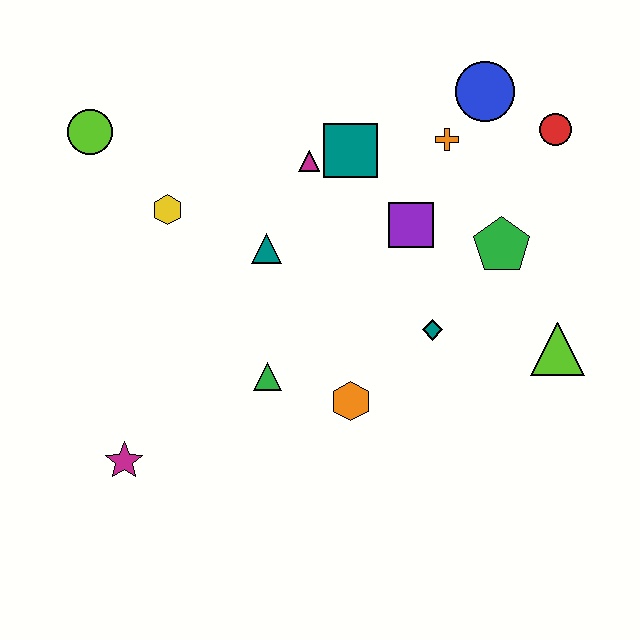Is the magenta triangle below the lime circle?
Yes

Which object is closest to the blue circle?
The orange cross is closest to the blue circle.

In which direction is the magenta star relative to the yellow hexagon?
The magenta star is below the yellow hexagon.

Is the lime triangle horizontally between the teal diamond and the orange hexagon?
No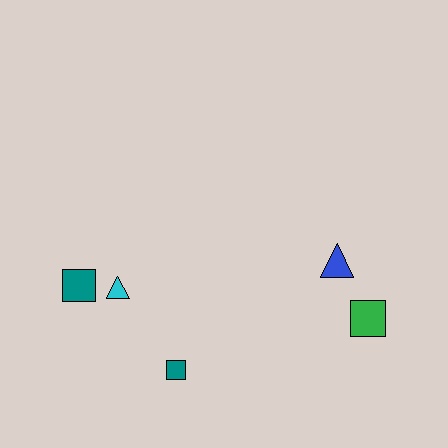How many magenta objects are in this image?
There are no magenta objects.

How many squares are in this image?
There are 3 squares.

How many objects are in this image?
There are 5 objects.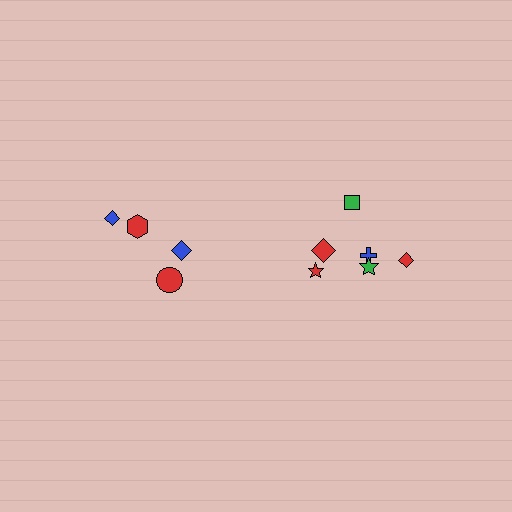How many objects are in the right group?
There are 6 objects.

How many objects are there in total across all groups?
There are 10 objects.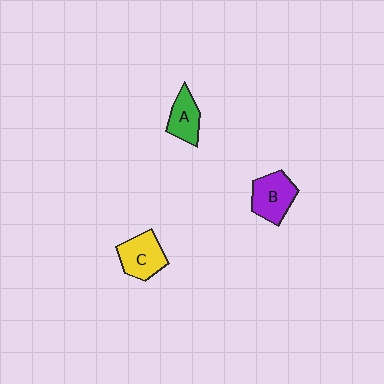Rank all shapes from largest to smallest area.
From largest to smallest: B (purple), C (yellow), A (green).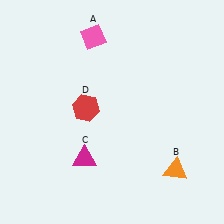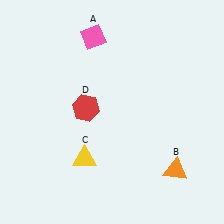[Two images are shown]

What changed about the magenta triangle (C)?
In Image 1, C is magenta. In Image 2, it changed to yellow.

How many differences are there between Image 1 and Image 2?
There is 1 difference between the two images.